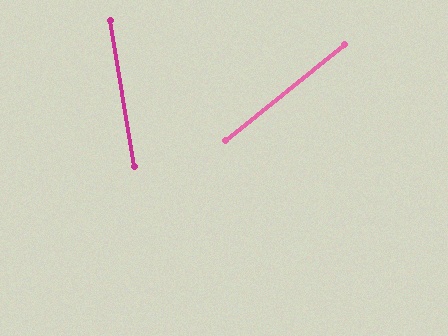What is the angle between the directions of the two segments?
Approximately 61 degrees.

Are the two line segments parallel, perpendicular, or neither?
Neither parallel nor perpendicular — they differ by about 61°.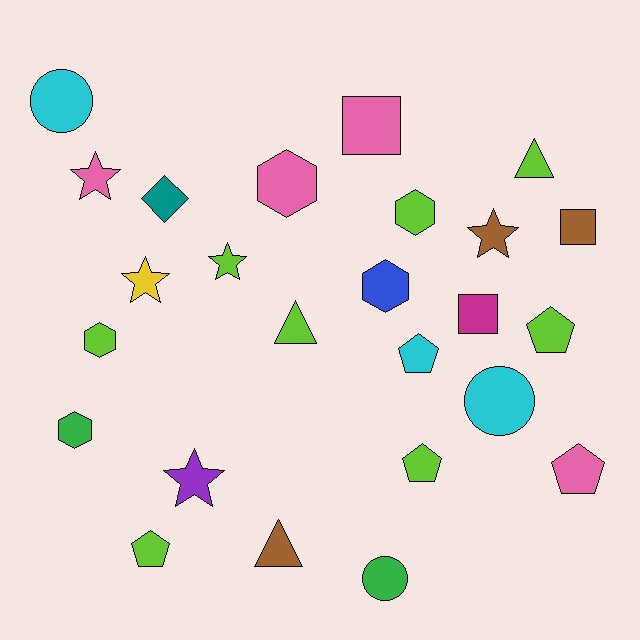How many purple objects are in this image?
There is 1 purple object.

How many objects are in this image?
There are 25 objects.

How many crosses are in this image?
There are no crosses.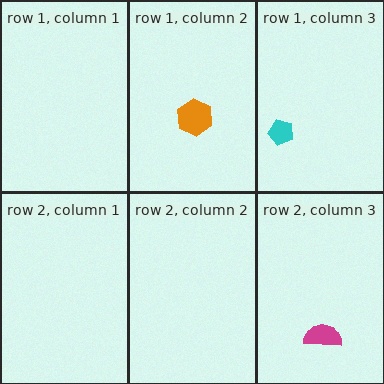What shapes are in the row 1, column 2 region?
The orange hexagon.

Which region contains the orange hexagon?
The row 1, column 2 region.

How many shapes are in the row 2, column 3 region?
1.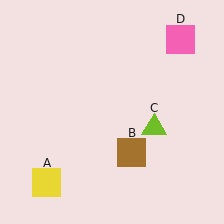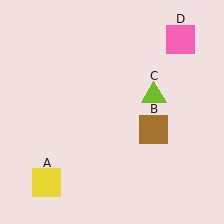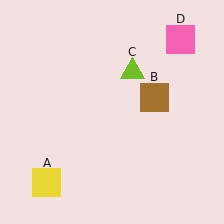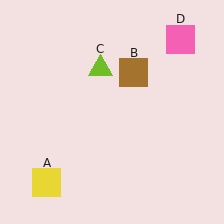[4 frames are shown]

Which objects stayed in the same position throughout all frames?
Yellow square (object A) and pink square (object D) remained stationary.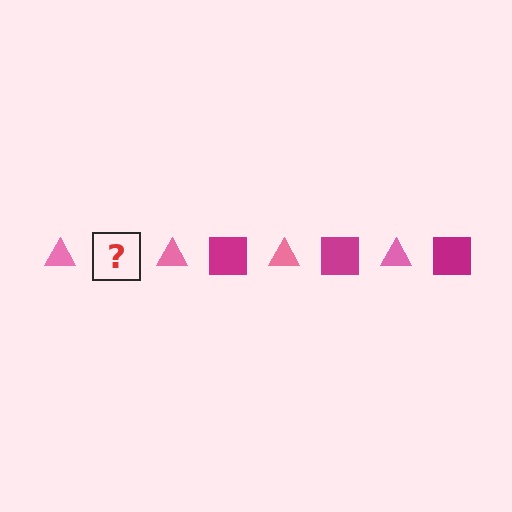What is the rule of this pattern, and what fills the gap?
The rule is that the pattern alternates between pink triangle and magenta square. The gap should be filled with a magenta square.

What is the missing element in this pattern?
The missing element is a magenta square.